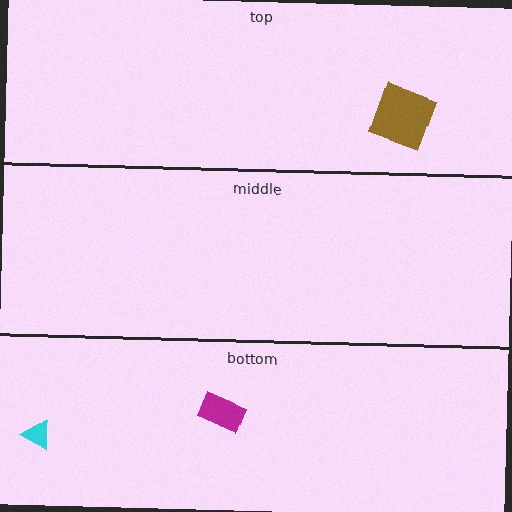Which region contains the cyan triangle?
The bottom region.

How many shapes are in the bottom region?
2.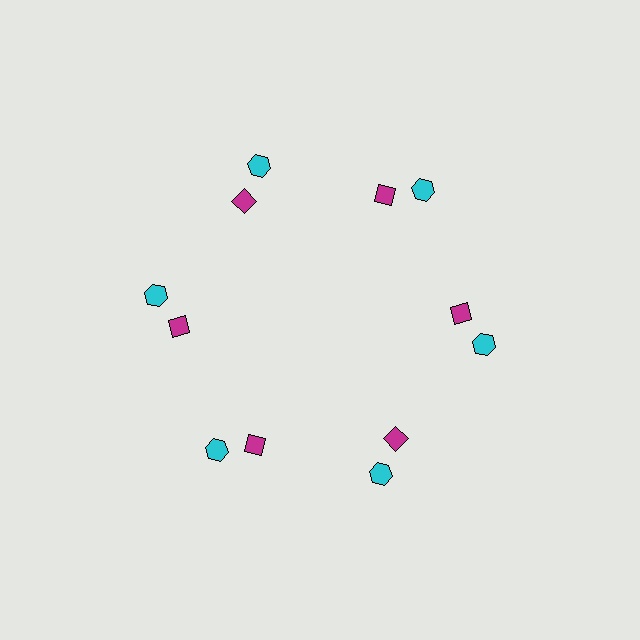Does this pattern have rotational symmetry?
Yes, this pattern has 6-fold rotational symmetry. It looks the same after rotating 60 degrees around the center.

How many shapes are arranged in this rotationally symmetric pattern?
There are 12 shapes, arranged in 6 groups of 2.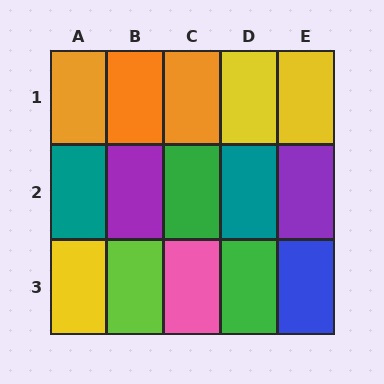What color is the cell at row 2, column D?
Teal.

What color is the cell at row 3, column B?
Lime.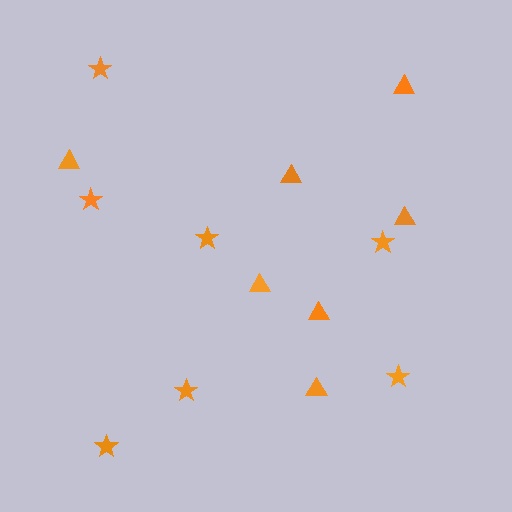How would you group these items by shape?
There are 2 groups: one group of triangles (7) and one group of stars (7).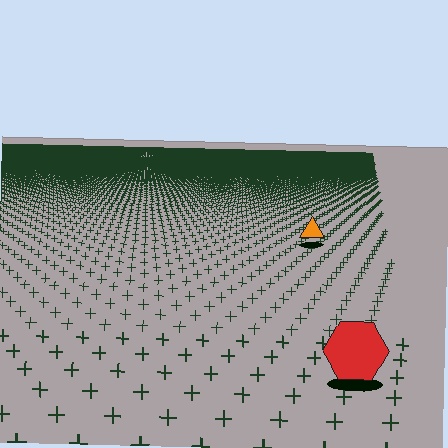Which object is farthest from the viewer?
The orange triangle is farthest from the viewer. It appears smaller and the ground texture around it is denser.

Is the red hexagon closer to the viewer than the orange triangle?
Yes. The red hexagon is closer — you can tell from the texture gradient: the ground texture is coarser near it.